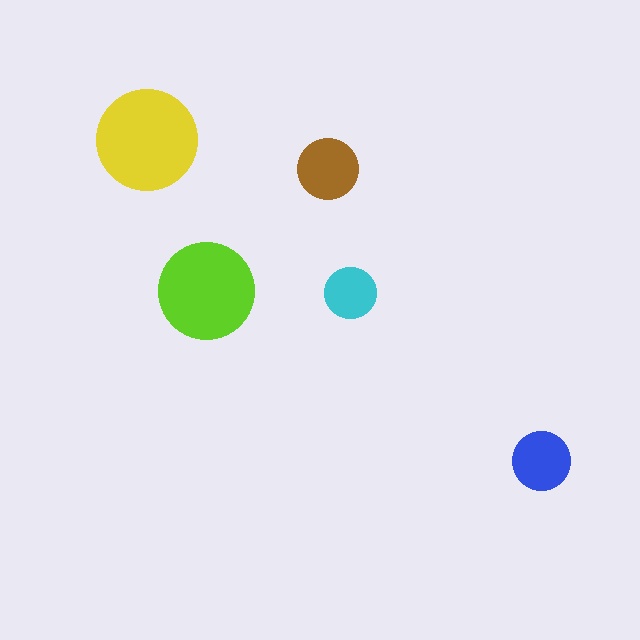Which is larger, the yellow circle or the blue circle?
The yellow one.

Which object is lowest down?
The blue circle is bottommost.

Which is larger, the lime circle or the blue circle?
The lime one.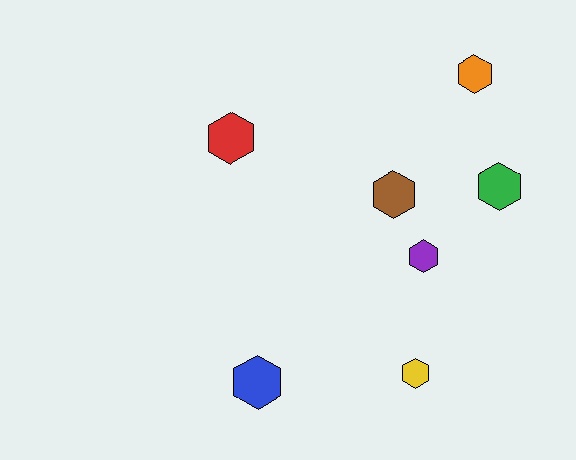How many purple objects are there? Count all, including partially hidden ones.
There is 1 purple object.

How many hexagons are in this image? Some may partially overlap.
There are 7 hexagons.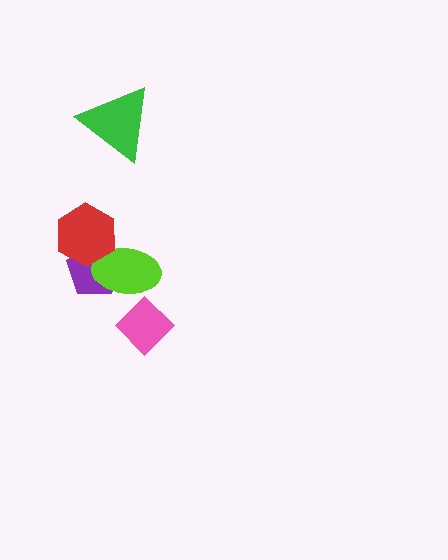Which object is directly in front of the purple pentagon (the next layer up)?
The lime ellipse is directly in front of the purple pentagon.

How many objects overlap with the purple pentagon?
2 objects overlap with the purple pentagon.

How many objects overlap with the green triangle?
0 objects overlap with the green triangle.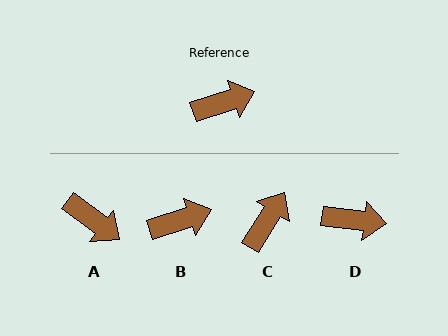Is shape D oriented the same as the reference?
No, it is off by about 25 degrees.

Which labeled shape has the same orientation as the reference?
B.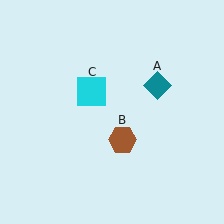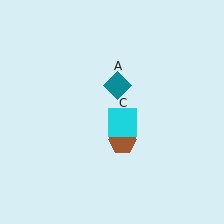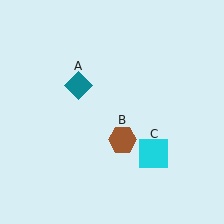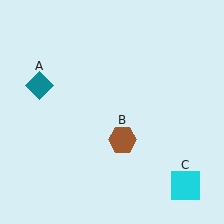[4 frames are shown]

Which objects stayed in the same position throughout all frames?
Brown hexagon (object B) remained stationary.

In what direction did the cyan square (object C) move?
The cyan square (object C) moved down and to the right.